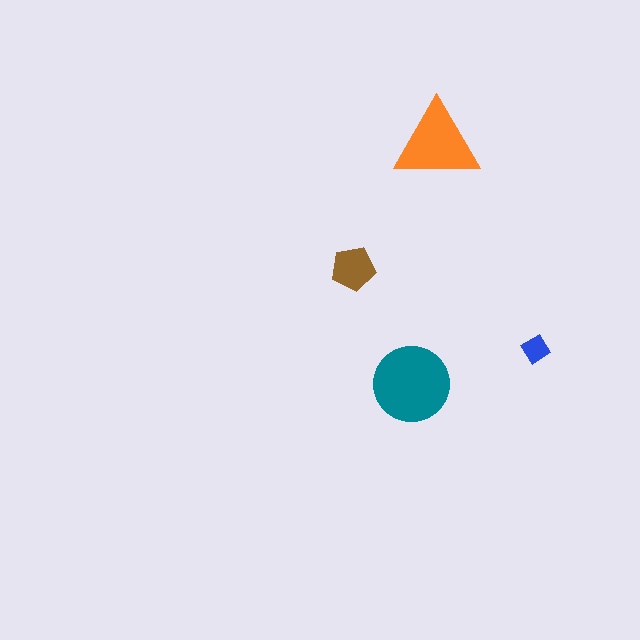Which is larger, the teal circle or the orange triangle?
The teal circle.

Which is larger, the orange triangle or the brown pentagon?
The orange triangle.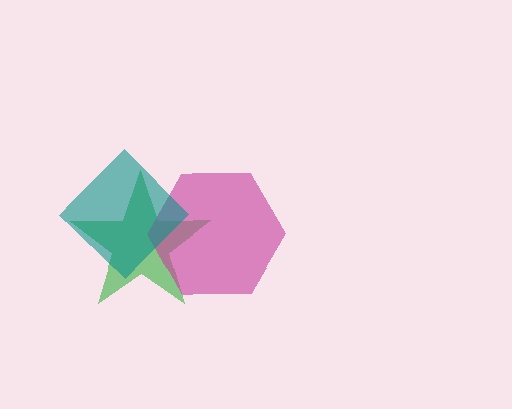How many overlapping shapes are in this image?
There are 3 overlapping shapes in the image.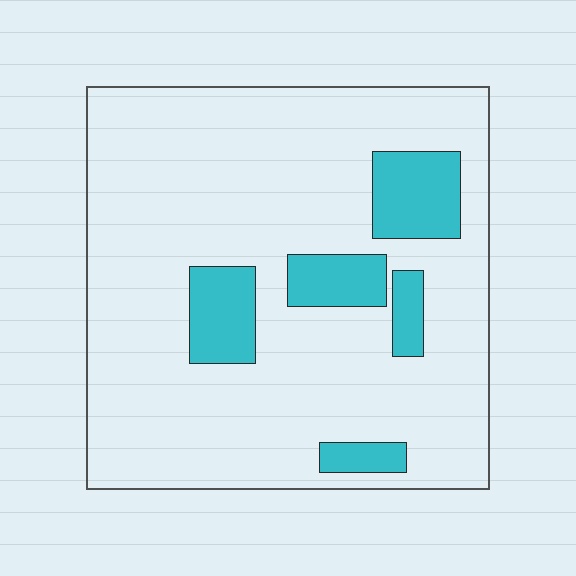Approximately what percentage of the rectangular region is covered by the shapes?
Approximately 15%.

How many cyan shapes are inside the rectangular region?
5.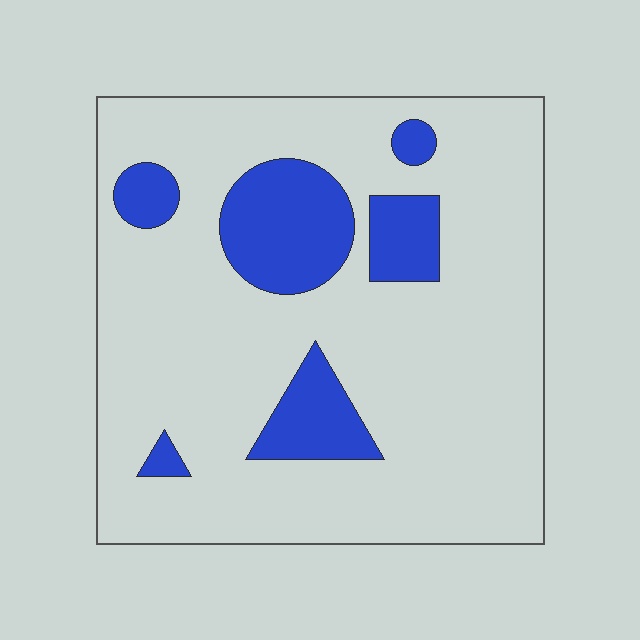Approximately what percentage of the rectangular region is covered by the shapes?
Approximately 20%.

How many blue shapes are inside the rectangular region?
6.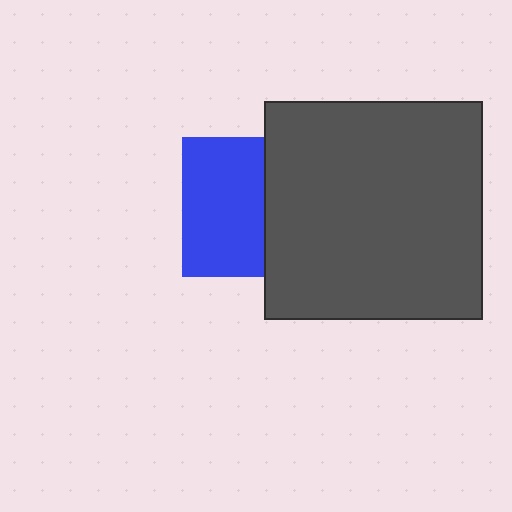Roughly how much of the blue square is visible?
About half of it is visible (roughly 59%).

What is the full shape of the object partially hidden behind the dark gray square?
The partially hidden object is a blue square.